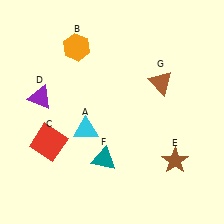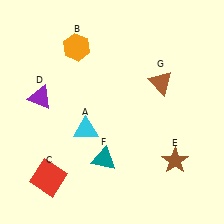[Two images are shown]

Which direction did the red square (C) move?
The red square (C) moved down.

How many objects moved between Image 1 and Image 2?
1 object moved between the two images.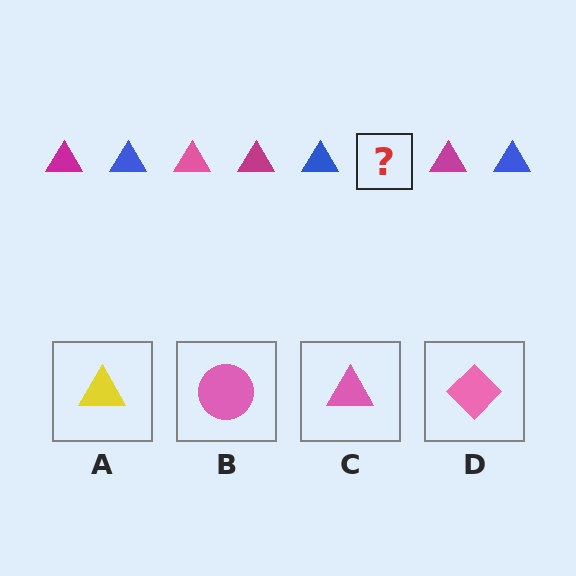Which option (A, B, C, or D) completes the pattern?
C.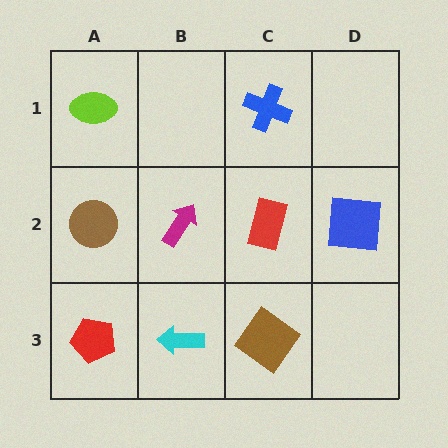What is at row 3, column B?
A cyan arrow.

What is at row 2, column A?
A brown circle.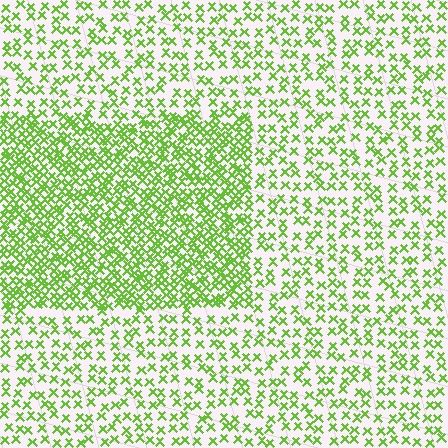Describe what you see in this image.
The image contains small lime elements arranged at two different densities. A rectangle-shaped region is visible where the elements are more densely packed than the surrounding area.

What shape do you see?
I see a rectangle.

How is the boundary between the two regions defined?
The boundary is defined by a change in element density (approximately 2.2x ratio). All elements are the same color, size, and shape.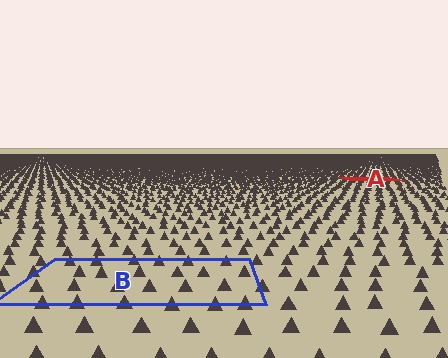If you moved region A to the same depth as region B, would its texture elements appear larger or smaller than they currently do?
They would appear larger. At a closer depth, the same texture elements are projected at a bigger on-screen size.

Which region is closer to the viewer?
Region B is closer. The texture elements there are larger and more spread out.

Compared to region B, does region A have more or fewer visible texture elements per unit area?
Region A has more texture elements per unit area — they are packed more densely because it is farther away.